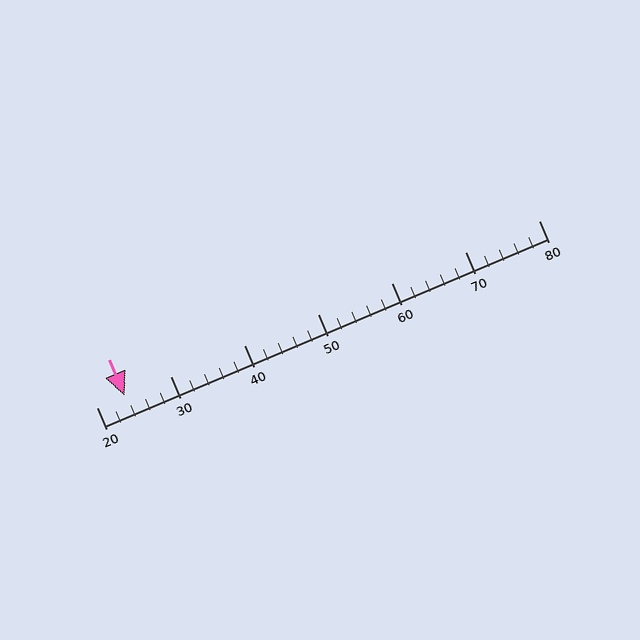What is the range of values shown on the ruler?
The ruler shows values from 20 to 80.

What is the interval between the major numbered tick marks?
The major tick marks are spaced 10 units apart.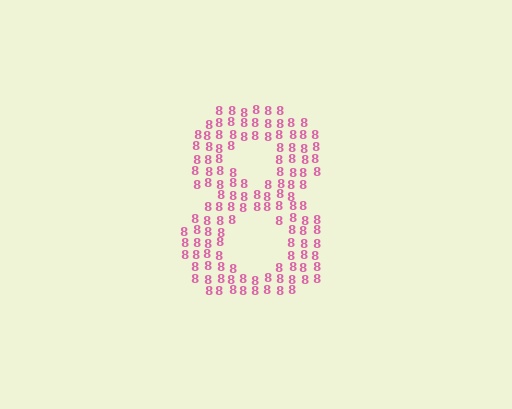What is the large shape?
The large shape is the digit 8.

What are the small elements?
The small elements are digit 8's.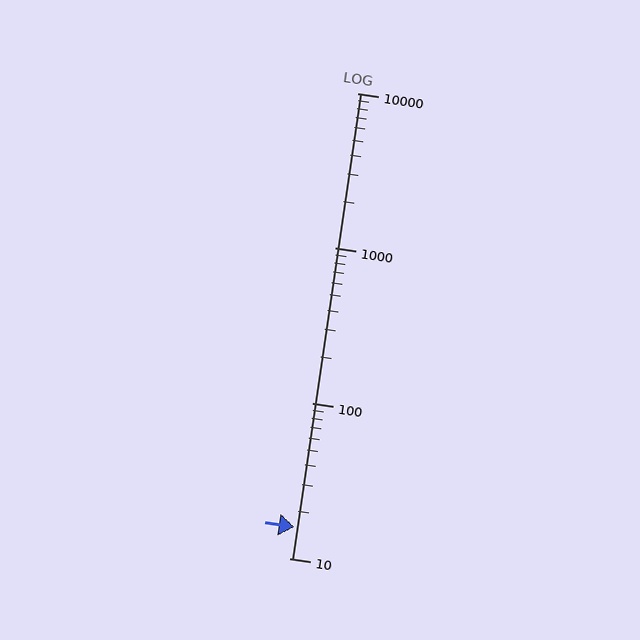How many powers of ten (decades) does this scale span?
The scale spans 3 decades, from 10 to 10000.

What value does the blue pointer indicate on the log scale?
The pointer indicates approximately 16.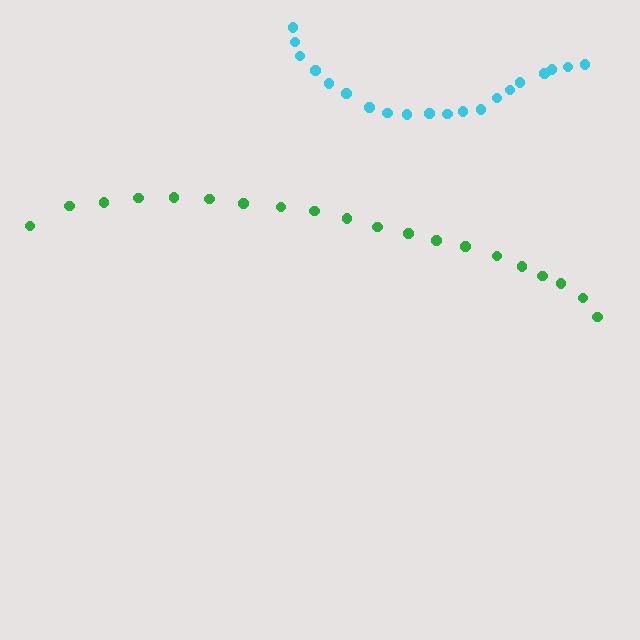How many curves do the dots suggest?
There are 2 distinct paths.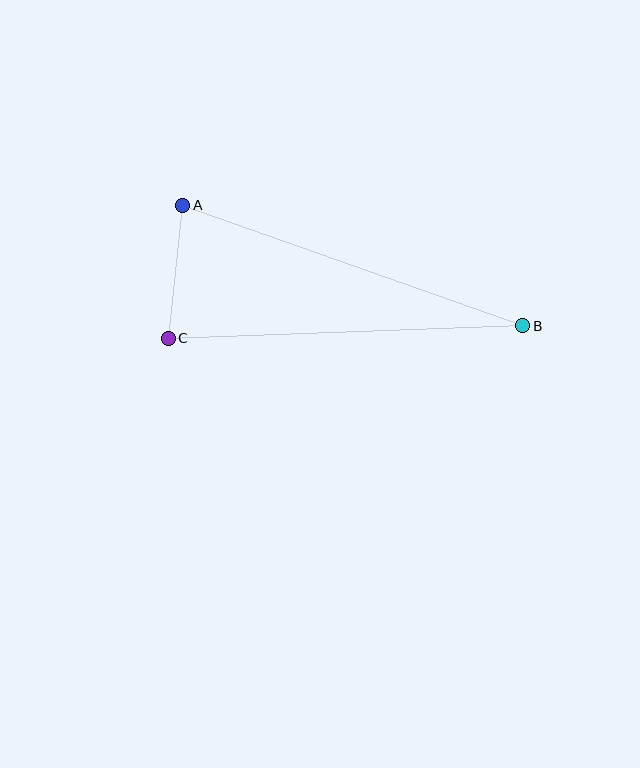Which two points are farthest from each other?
Points A and B are farthest from each other.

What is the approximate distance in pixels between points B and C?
The distance between B and C is approximately 355 pixels.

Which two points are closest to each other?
Points A and C are closest to each other.